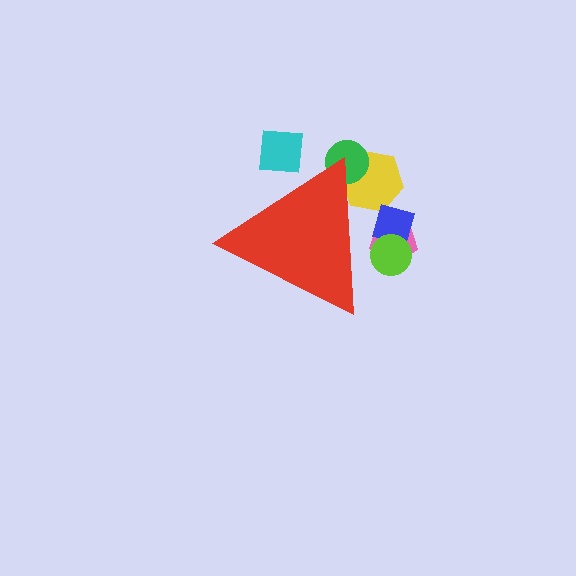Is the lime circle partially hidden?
Yes, the lime circle is partially hidden behind the red triangle.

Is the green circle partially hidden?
Yes, the green circle is partially hidden behind the red triangle.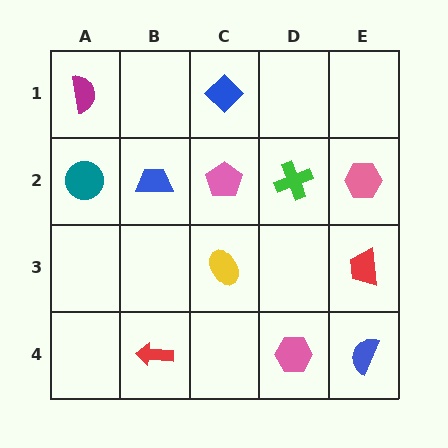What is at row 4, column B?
A red arrow.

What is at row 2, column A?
A teal circle.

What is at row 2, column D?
A green cross.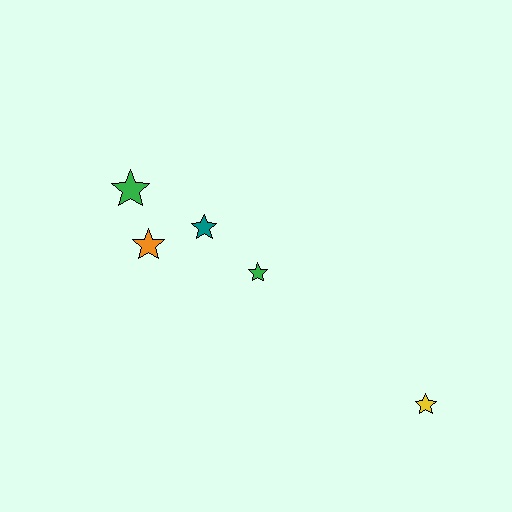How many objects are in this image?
There are 5 objects.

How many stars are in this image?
There are 5 stars.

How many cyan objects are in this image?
There are no cyan objects.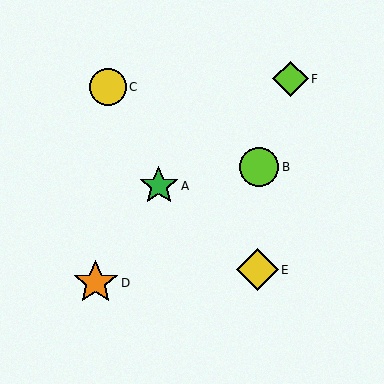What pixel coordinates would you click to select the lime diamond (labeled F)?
Click at (290, 79) to select the lime diamond F.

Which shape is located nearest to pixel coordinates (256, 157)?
The lime circle (labeled B) at (259, 167) is nearest to that location.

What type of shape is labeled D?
Shape D is an orange star.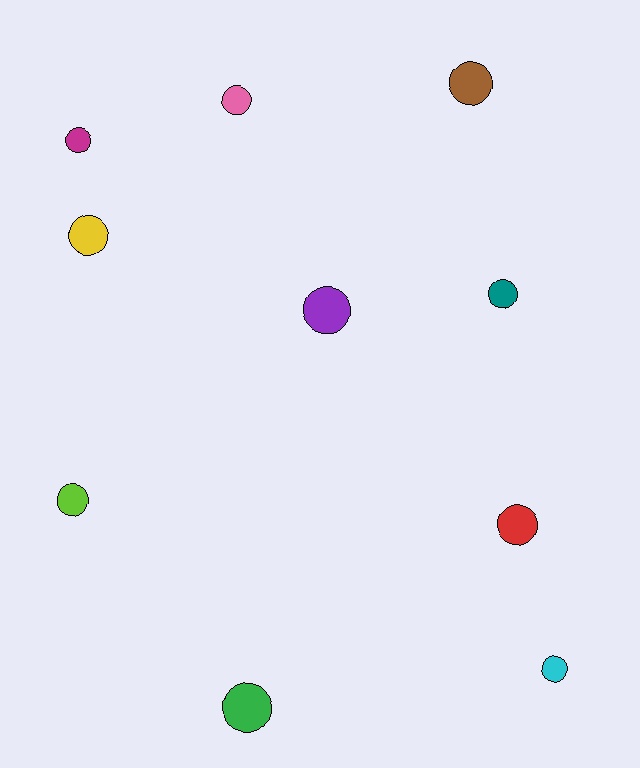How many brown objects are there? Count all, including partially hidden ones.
There is 1 brown object.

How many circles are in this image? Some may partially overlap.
There are 10 circles.